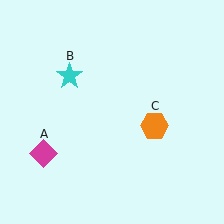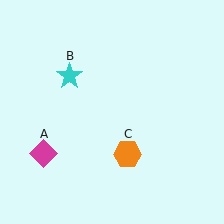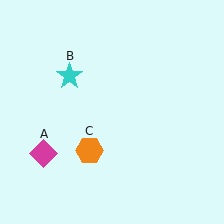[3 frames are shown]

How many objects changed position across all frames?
1 object changed position: orange hexagon (object C).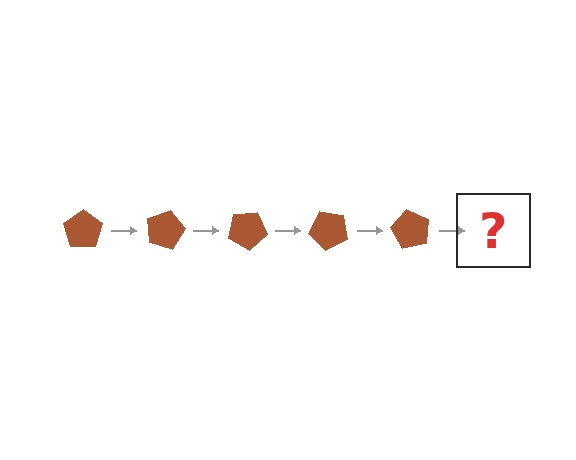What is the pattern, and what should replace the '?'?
The pattern is that the pentagon rotates 15 degrees each step. The '?' should be a brown pentagon rotated 75 degrees.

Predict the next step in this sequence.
The next step is a brown pentagon rotated 75 degrees.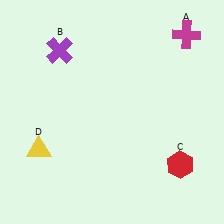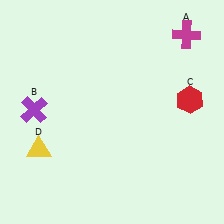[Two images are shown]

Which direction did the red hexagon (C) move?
The red hexagon (C) moved up.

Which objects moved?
The objects that moved are: the purple cross (B), the red hexagon (C).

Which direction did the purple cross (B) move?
The purple cross (B) moved down.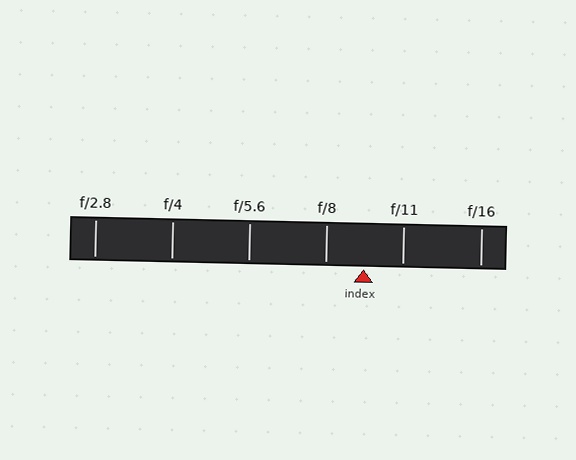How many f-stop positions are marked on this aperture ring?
There are 6 f-stop positions marked.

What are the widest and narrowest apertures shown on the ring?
The widest aperture shown is f/2.8 and the narrowest is f/16.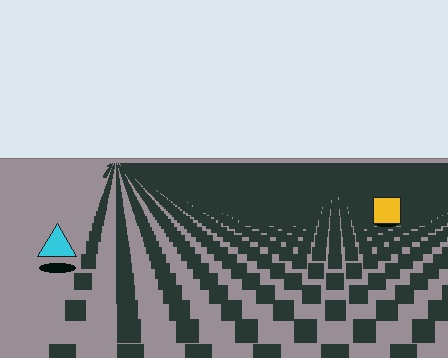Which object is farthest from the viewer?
The yellow square is farthest from the viewer. It appears smaller and the ground texture around it is denser.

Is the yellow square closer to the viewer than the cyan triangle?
No. The cyan triangle is closer — you can tell from the texture gradient: the ground texture is coarser near it.